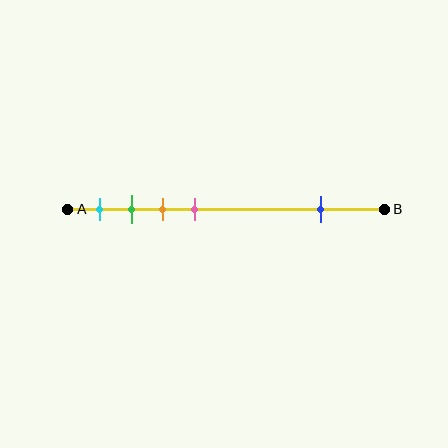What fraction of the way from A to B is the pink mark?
The pink mark is approximately 40% (0.4) of the way from A to B.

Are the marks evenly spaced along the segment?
No, the marks are not evenly spaced.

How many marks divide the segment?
There are 5 marks dividing the segment.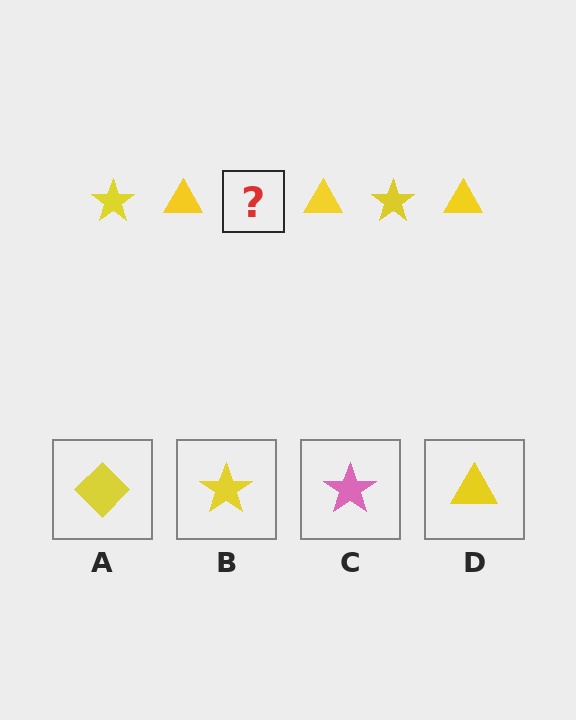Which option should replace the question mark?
Option B.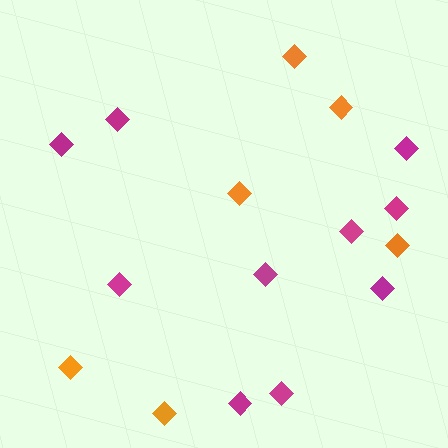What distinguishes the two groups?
There are 2 groups: one group of orange diamonds (6) and one group of magenta diamonds (10).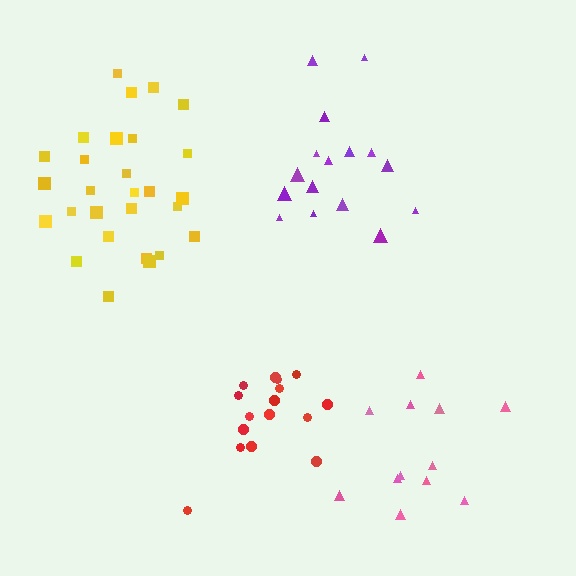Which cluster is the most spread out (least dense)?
Purple.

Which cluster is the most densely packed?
Red.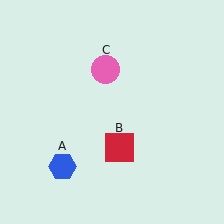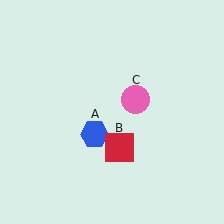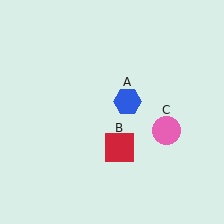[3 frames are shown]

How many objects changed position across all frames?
2 objects changed position: blue hexagon (object A), pink circle (object C).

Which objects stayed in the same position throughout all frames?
Red square (object B) remained stationary.